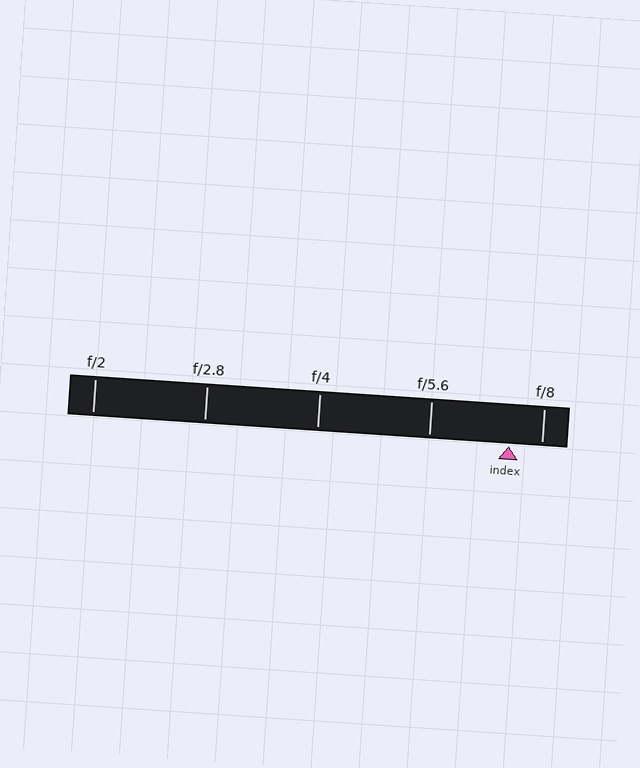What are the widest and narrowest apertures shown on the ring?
The widest aperture shown is f/2 and the narrowest is f/8.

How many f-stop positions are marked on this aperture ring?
There are 5 f-stop positions marked.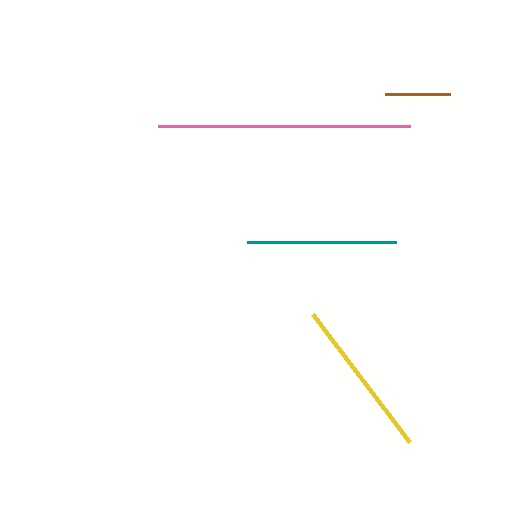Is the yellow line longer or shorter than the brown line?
The yellow line is longer than the brown line.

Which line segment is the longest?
The pink line is the longest at approximately 252 pixels.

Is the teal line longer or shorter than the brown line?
The teal line is longer than the brown line.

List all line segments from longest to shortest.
From longest to shortest: pink, yellow, teal, brown.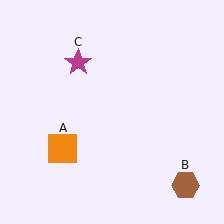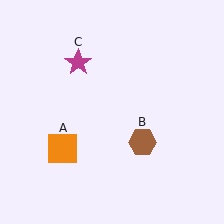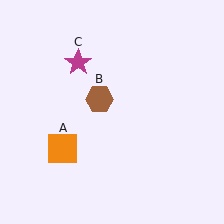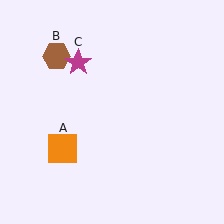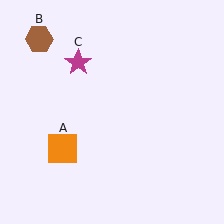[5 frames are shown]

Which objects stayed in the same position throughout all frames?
Orange square (object A) and magenta star (object C) remained stationary.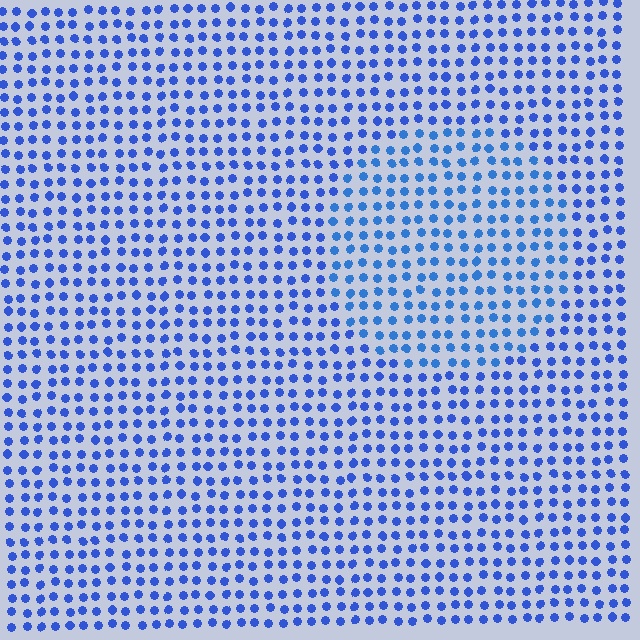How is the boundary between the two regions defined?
The boundary is defined purely by a slight shift in hue (about 14 degrees). Spacing, size, and orientation are identical on both sides.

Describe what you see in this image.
The image is filled with small blue elements in a uniform arrangement. A circle-shaped region is visible where the elements are tinted to a slightly different hue, forming a subtle color boundary.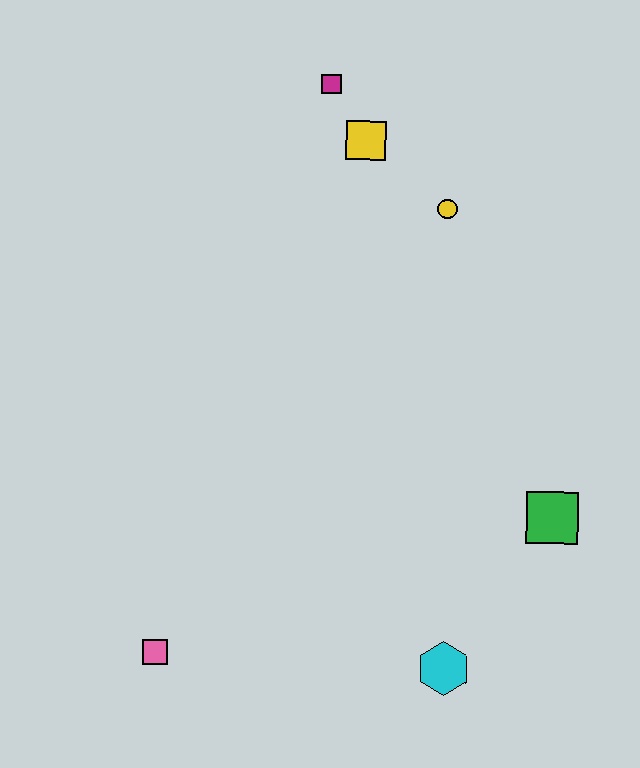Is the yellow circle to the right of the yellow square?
Yes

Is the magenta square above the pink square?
Yes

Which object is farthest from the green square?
The magenta square is farthest from the green square.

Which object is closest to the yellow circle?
The yellow square is closest to the yellow circle.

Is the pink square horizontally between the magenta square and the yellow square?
No